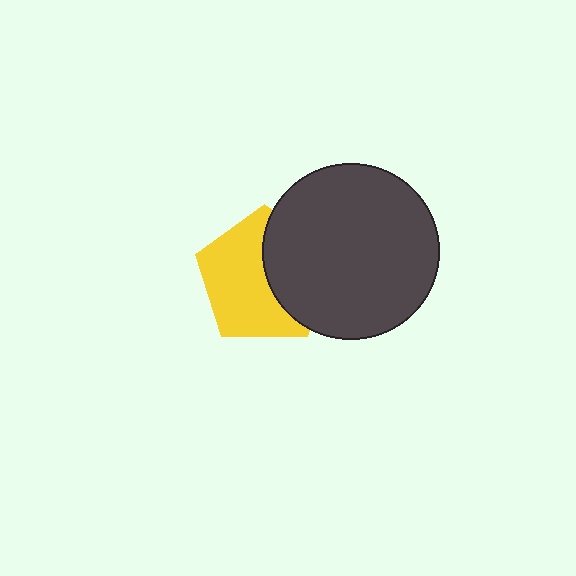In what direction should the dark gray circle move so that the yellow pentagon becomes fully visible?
The dark gray circle should move right. That is the shortest direction to clear the overlap and leave the yellow pentagon fully visible.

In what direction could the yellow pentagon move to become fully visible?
The yellow pentagon could move left. That would shift it out from behind the dark gray circle entirely.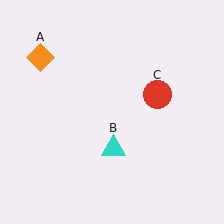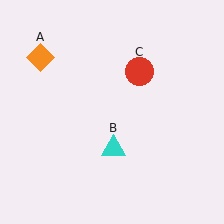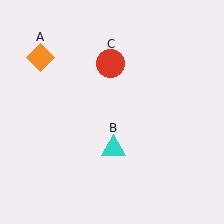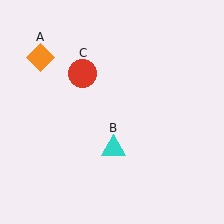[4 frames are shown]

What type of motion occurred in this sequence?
The red circle (object C) rotated counterclockwise around the center of the scene.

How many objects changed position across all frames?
1 object changed position: red circle (object C).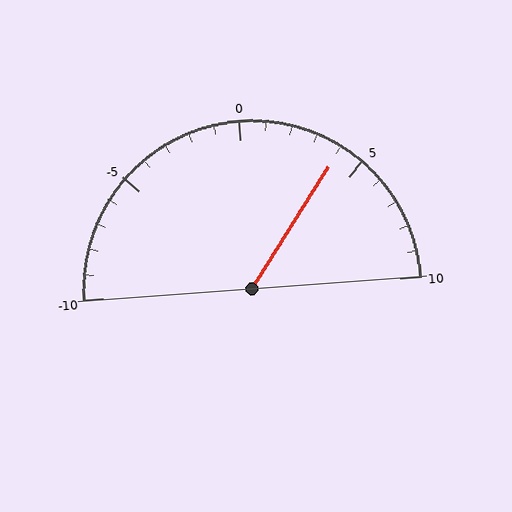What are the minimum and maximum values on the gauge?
The gauge ranges from -10 to 10.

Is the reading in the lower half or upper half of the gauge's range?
The reading is in the upper half of the range (-10 to 10).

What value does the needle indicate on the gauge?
The needle indicates approximately 4.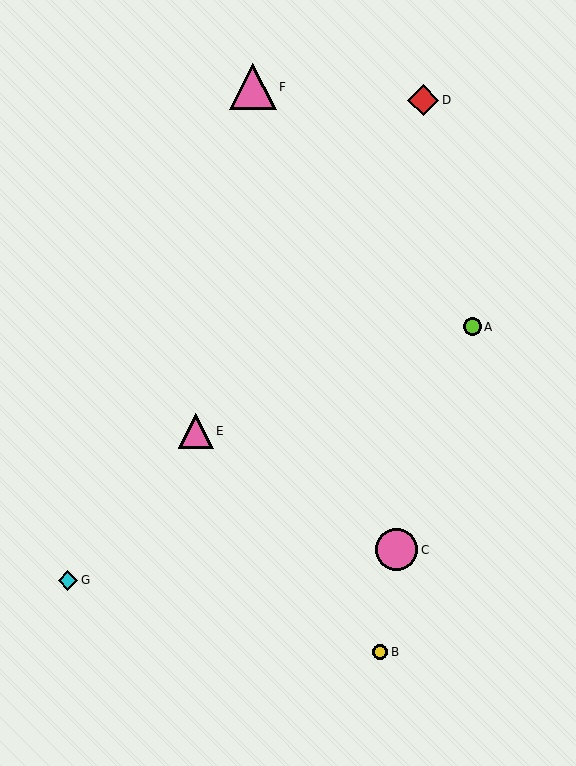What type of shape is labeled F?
Shape F is a pink triangle.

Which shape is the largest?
The pink triangle (labeled F) is the largest.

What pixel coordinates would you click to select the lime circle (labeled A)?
Click at (472, 327) to select the lime circle A.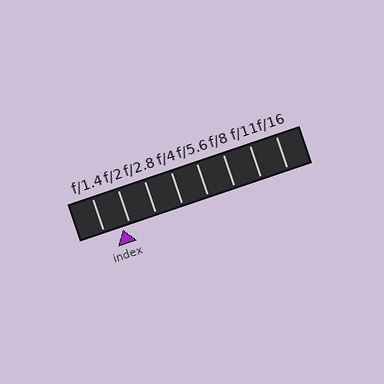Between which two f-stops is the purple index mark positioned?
The index mark is between f/1.4 and f/2.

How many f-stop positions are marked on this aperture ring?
There are 8 f-stop positions marked.